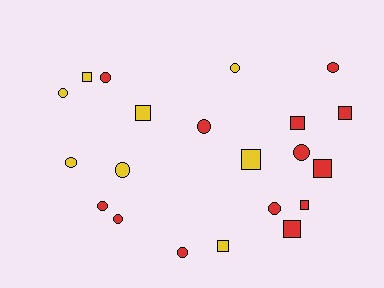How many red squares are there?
There are 5 red squares.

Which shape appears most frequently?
Circle, with 12 objects.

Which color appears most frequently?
Red, with 13 objects.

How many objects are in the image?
There are 21 objects.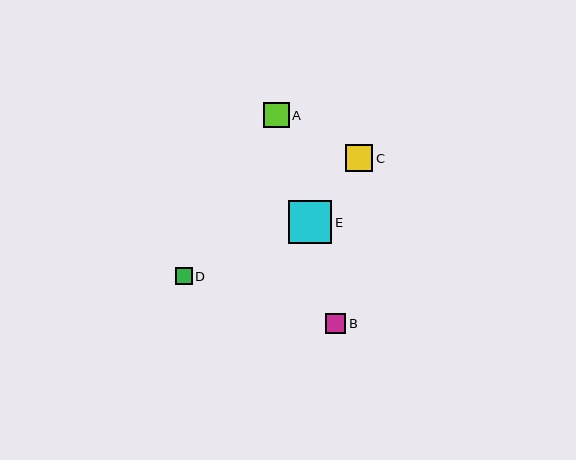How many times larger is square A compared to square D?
Square A is approximately 1.5 times the size of square D.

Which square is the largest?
Square E is the largest with a size of approximately 43 pixels.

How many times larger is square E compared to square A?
Square E is approximately 1.7 times the size of square A.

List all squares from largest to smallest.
From largest to smallest: E, C, A, B, D.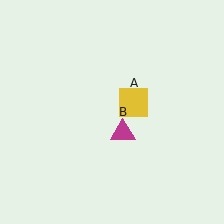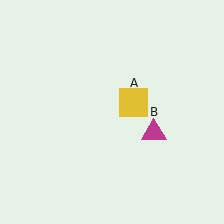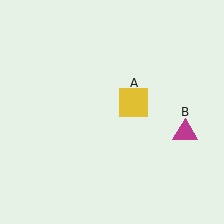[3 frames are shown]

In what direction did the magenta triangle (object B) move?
The magenta triangle (object B) moved right.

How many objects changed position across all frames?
1 object changed position: magenta triangle (object B).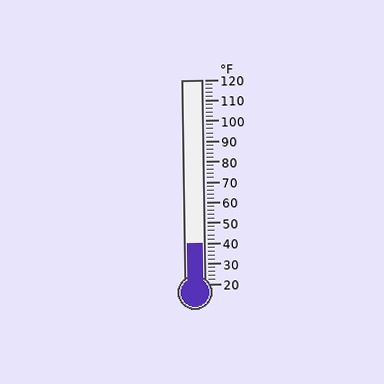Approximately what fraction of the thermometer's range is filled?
The thermometer is filled to approximately 20% of its range.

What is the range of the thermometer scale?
The thermometer scale ranges from 20°F to 120°F.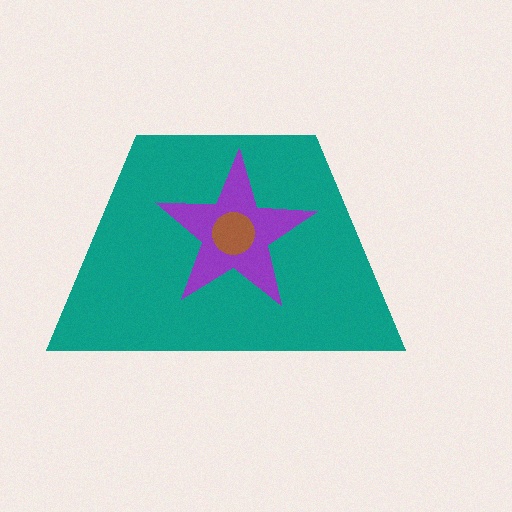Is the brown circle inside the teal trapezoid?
Yes.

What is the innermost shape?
The brown circle.